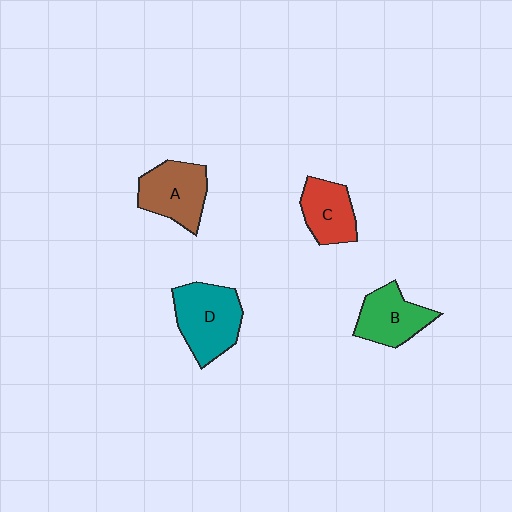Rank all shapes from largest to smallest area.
From largest to smallest: D (teal), A (brown), B (green), C (red).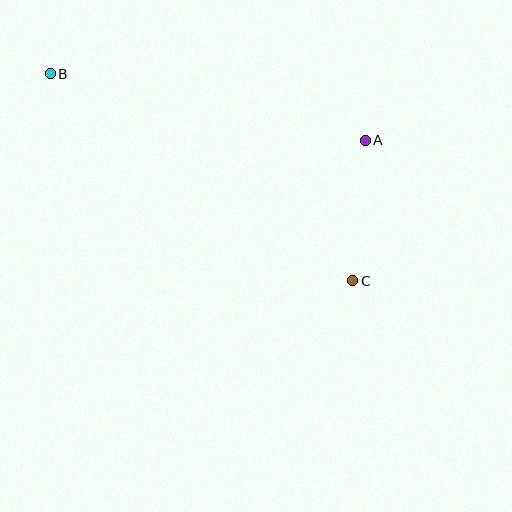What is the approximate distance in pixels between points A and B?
The distance between A and B is approximately 322 pixels.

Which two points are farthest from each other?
Points B and C are farthest from each other.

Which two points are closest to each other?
Points A and C are closest to each other.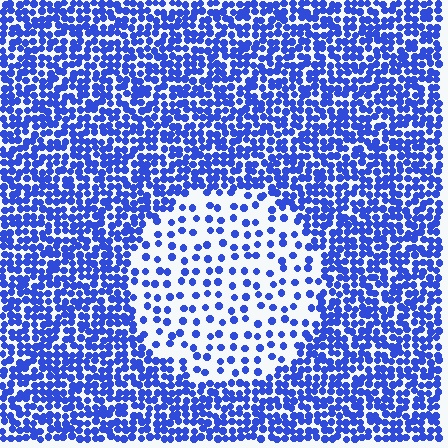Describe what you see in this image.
The image contains small blue elements arranged at two different densities. A circle-shaped region is visible where the elements are less densely packed than the surrounding area.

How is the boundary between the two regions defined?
The boundary is defined by a change in element density (approximately 2.7x ratio). All elements are the same color, size, and shape.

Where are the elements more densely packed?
The elements are more densely packed outside the circle boundary.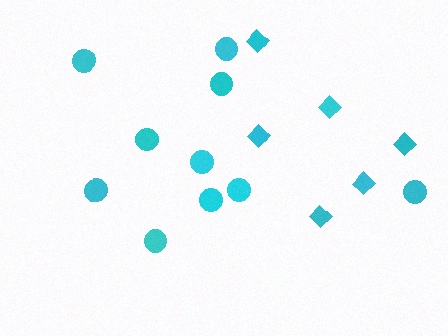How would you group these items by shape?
There are 2 groups: one group of circles (10) and one group of diamonds (6).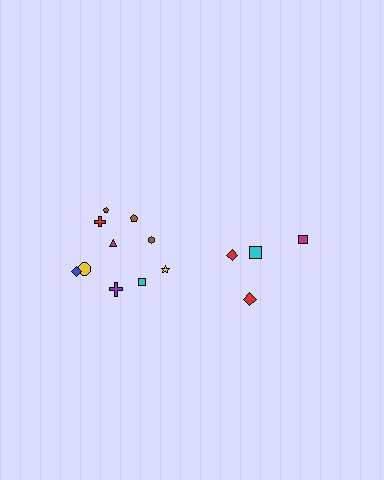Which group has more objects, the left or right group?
The left group.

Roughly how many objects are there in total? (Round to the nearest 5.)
Roughly 15 objects in total.